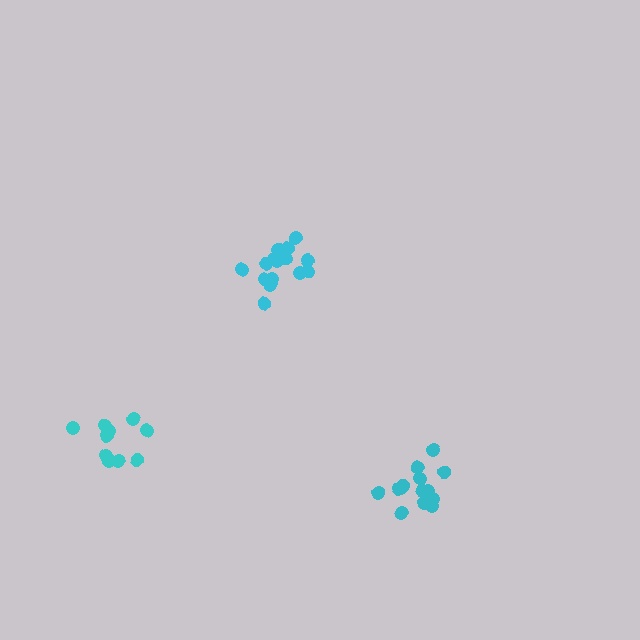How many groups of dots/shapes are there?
There are 3 groups.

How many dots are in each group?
Group 1: 14 dots, Group 2: 16 dots, Group 3: 13 dots (43 total).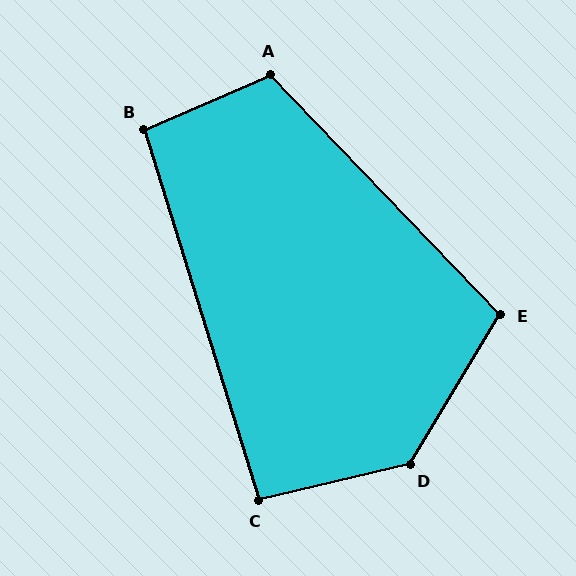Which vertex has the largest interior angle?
D, at approximately 135 degrees.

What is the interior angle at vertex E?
Approximately 105 degrees (obtuse).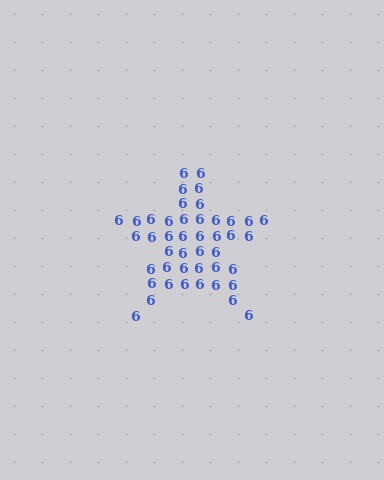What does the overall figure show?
The overall figure shows a star.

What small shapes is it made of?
It is made of small digit 6's.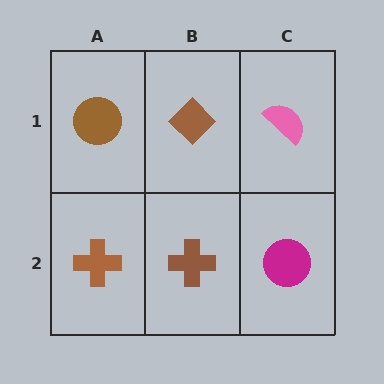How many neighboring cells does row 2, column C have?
2.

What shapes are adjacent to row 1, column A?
A brown cross (row 2, column A), a brown diamond (row 1, column B).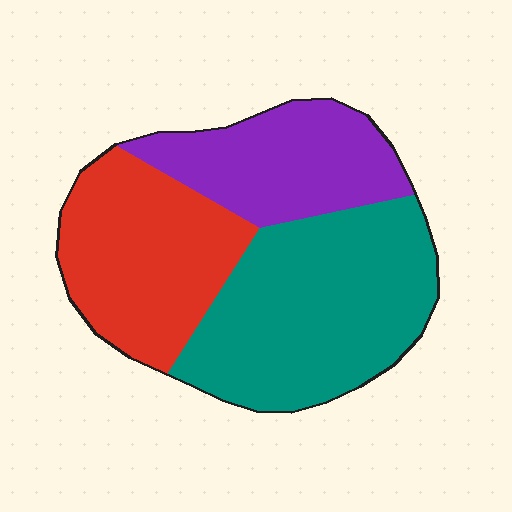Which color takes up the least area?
Purple, at roughly 25%.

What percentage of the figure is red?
Red covers roughly 30% of the figure.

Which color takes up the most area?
Teal, at roughly 45%.